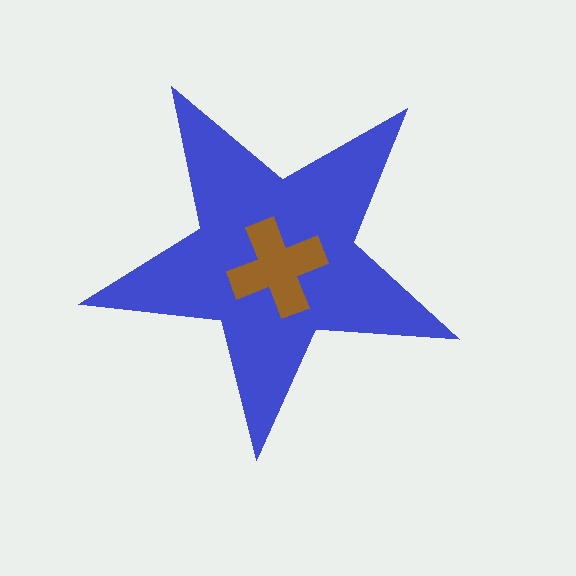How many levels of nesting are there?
2.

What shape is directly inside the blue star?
The brown cross.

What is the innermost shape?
The brown cross.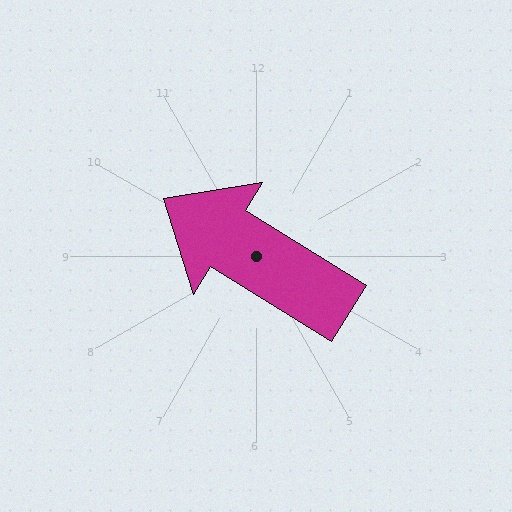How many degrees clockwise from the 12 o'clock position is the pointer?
Approximately 302 degrees.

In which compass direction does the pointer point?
Northwest.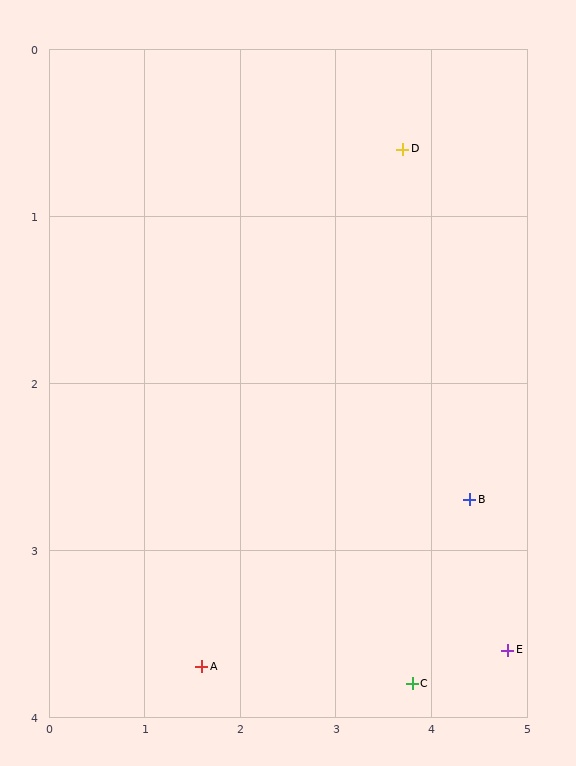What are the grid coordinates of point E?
Point E is at approximately (4.8, 3.6).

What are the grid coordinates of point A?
Point A is at approximately (1.6, 3.7).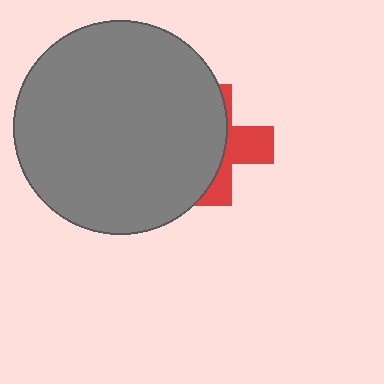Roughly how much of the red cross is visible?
A small part of it is visible (roughly 38%).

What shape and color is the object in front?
The object in front is a gray circle.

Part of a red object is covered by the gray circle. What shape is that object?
It is a cross.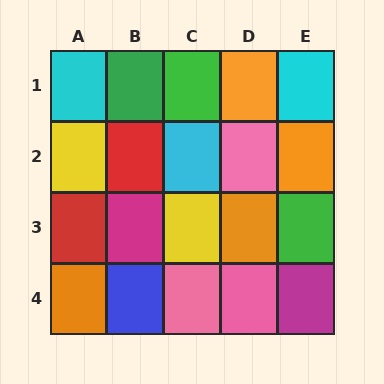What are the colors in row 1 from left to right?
Cyan, green, green, orange, cyan.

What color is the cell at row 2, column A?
Yellow.